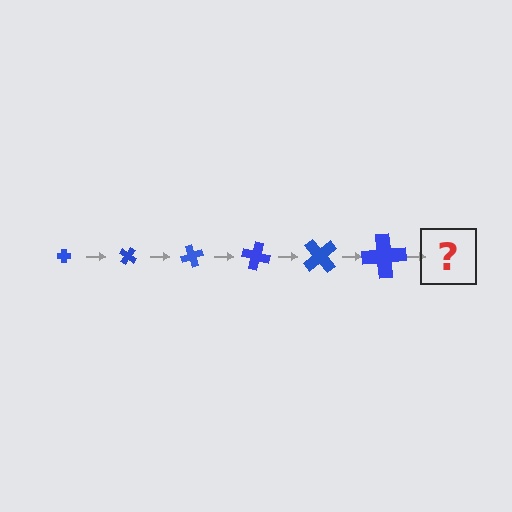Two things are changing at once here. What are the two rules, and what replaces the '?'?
The two rules are that the cross grows larger each step and it rotates 35 degrees each step. The '?' should be a cross, larger than the previous one and rotated 210 degrees from the start.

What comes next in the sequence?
The next element should be a cross, larger than the previous one and rotated 210 degrees from the start.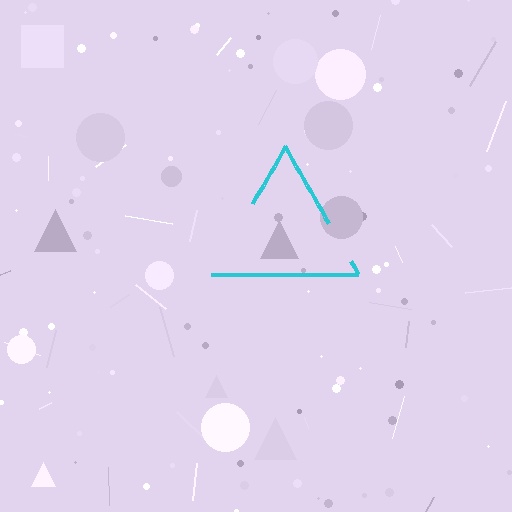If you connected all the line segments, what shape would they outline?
They would outline a triangle.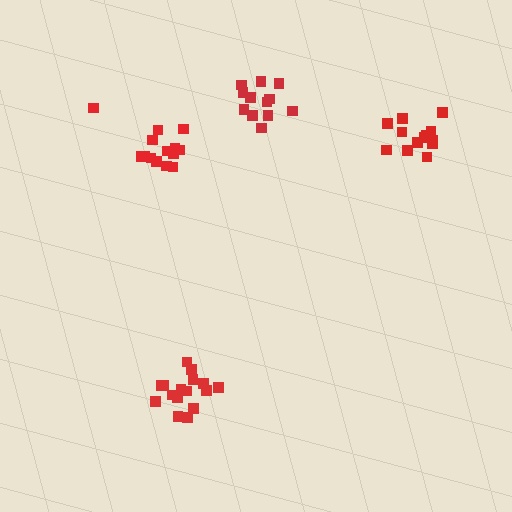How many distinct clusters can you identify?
There are 4 distinct clusters.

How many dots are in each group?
Group 1: 14 dots, Group 2: 17 dots, Group 3: 12 dots, Group 4: 13 dots (56 total).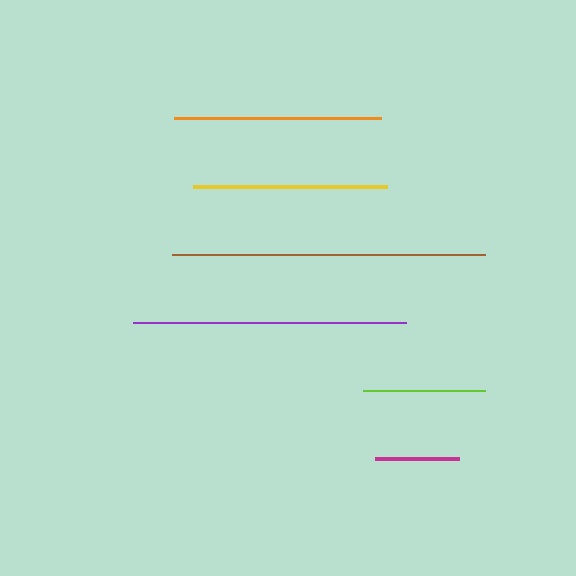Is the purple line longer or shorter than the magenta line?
The purple line is longer than the magenta line.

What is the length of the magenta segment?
The magenta segment is approximately 84 pixels long.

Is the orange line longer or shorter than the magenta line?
The orange line is longer than the magenta line.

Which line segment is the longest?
The brown line is the longest at approximately 313 pixels.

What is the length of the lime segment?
The lime segment is approximately 122 pixels long.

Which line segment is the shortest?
The magenta line is the shortest at approximately 84 pixels.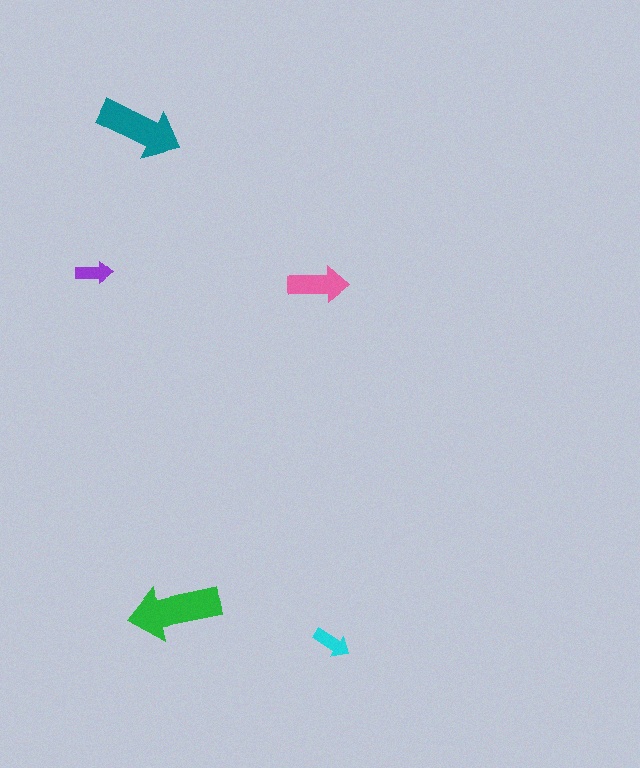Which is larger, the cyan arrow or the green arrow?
The green one.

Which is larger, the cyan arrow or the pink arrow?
The pink one.